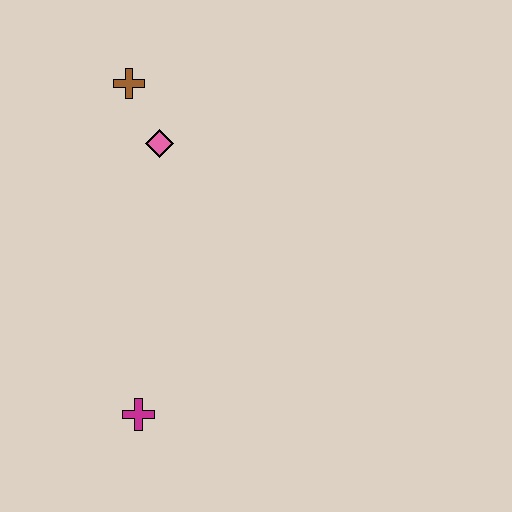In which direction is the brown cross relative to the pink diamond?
The brown cross is above the pink diamond.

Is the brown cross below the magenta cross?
No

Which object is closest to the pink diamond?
The brown cross is closest to the pink diamond.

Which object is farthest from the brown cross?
The magenta cross is farthest from the brown cross.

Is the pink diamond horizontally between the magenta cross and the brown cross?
No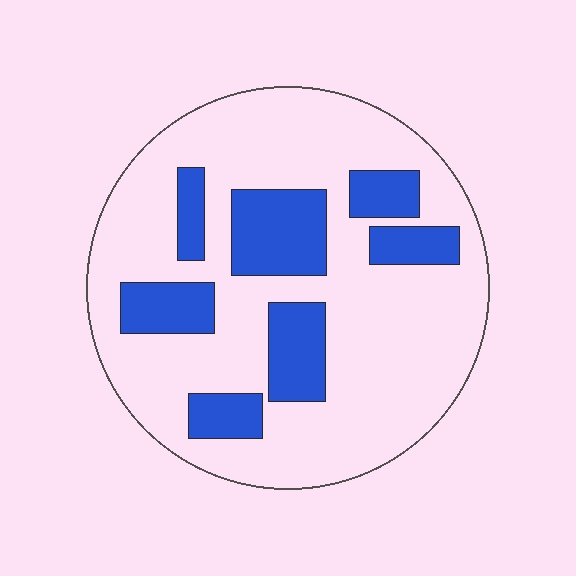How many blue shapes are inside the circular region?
7.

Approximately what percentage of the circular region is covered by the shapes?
Approximately 25%.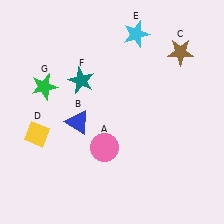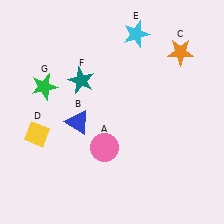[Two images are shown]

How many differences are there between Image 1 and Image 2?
There is 1 difference between the two images.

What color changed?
The star (C) changed from brown in Image 1 to orange in Image 2.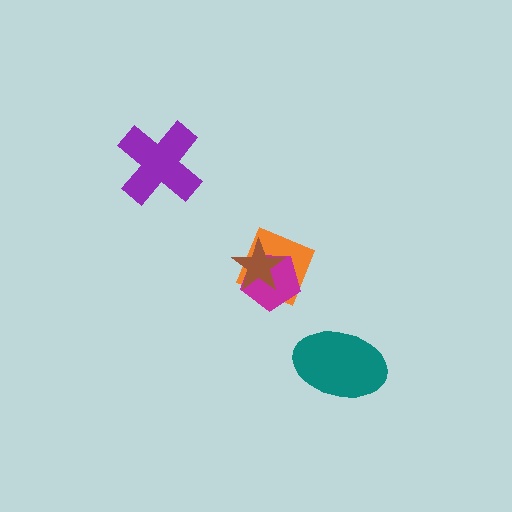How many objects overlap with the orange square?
2 objects overlap with the orange square.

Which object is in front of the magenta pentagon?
The brown star is in front of the magenta pentagon.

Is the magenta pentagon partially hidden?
Yes, it is partially covered by another shape.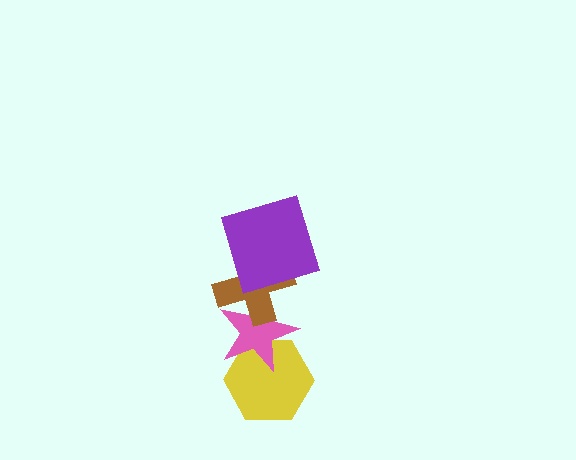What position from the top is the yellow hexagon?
The yellow hexagon is 4th from the top.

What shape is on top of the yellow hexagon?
The pink star is on top of the yellow hexagon.